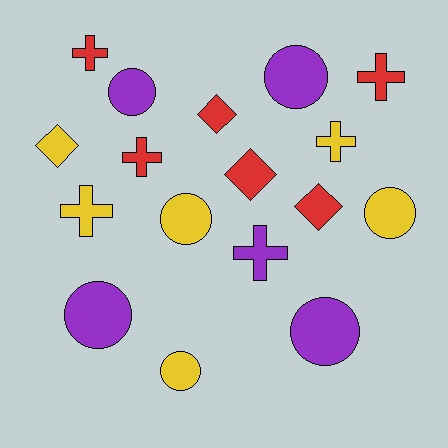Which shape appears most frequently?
Circle, with 7 objects.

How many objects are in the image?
There are 17 objects.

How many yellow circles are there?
There are 3 yellow circles.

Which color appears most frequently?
Red, with 6 objects.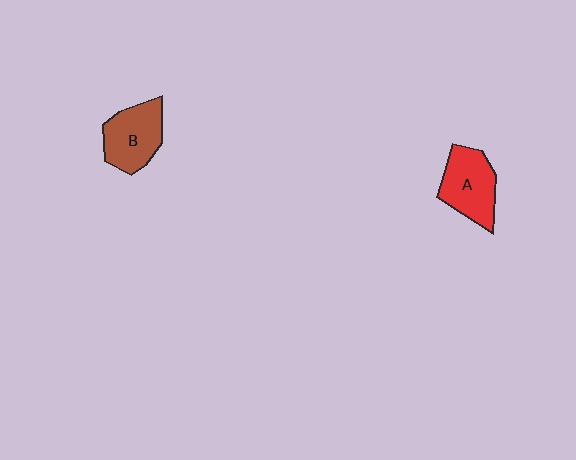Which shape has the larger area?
Shape A (red).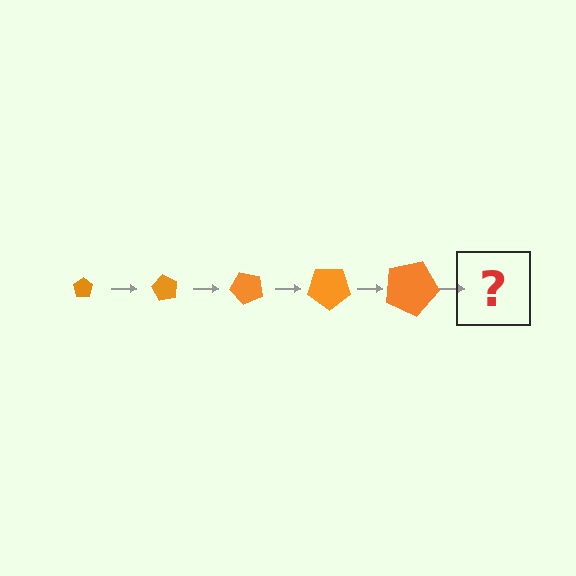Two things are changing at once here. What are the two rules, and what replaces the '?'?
The two rules are that the pentagon grows larger each step and it rotates 60 degrees each step. The '?' should be a pentagon, larger than the previous one and rotated 300 degrees from the start.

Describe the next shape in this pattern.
It should be a pentagon, larger than the previous one and rotated 300 degrees from the start.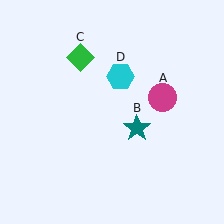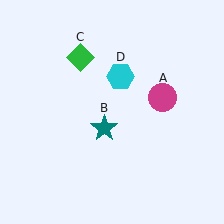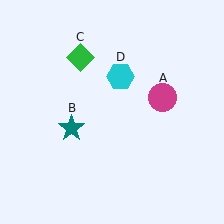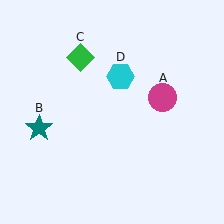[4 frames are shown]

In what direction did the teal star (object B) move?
The teal star (object B) moved left.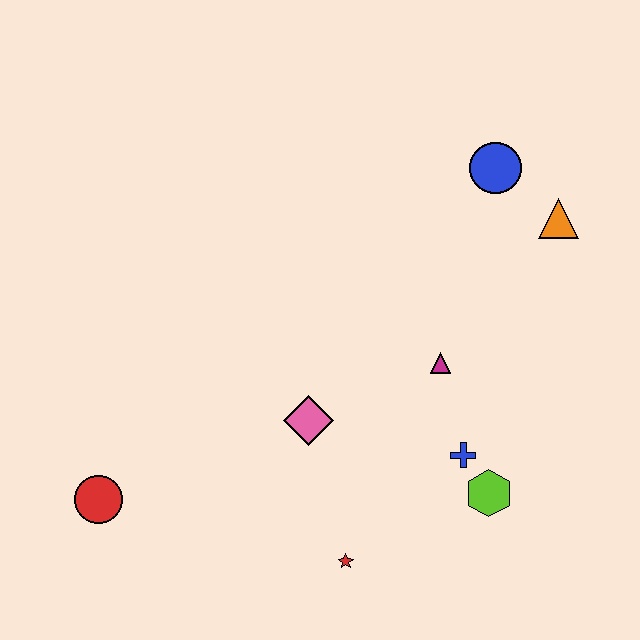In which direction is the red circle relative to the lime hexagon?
The red circle is to the left of the lime hexagon.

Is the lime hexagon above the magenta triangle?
No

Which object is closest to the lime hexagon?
The blue cross is closest to the lime hexagon.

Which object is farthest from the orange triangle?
The red circle is farthest from the orange triangle.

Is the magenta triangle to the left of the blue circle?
Yes